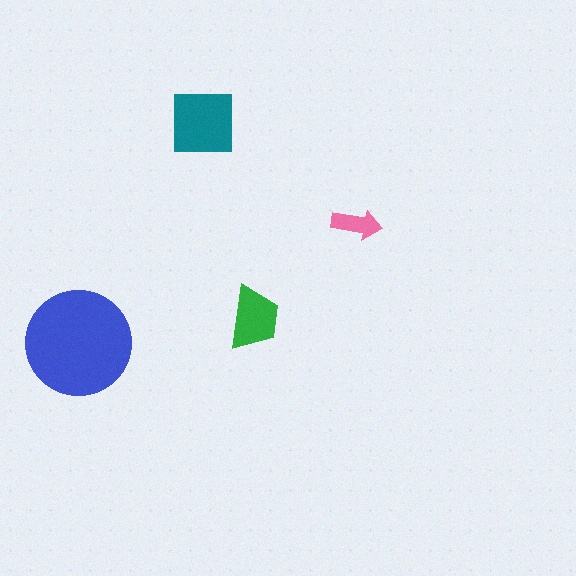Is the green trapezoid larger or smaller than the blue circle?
Smaller.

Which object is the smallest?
The pink arrow.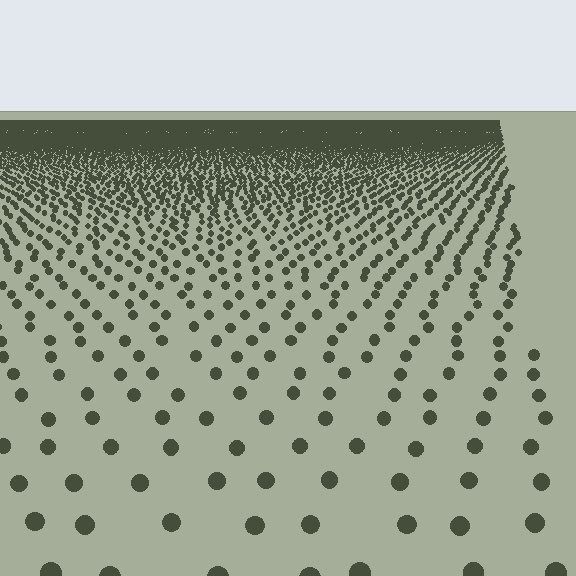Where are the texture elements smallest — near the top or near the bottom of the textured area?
Near the top.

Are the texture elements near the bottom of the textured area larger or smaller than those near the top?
Larger. Near the bottom, elements are closer to the viewer and appear at a bigger on-screen size.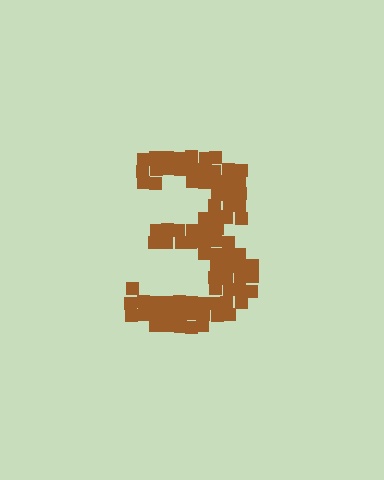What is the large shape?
The large shape is the digit 3.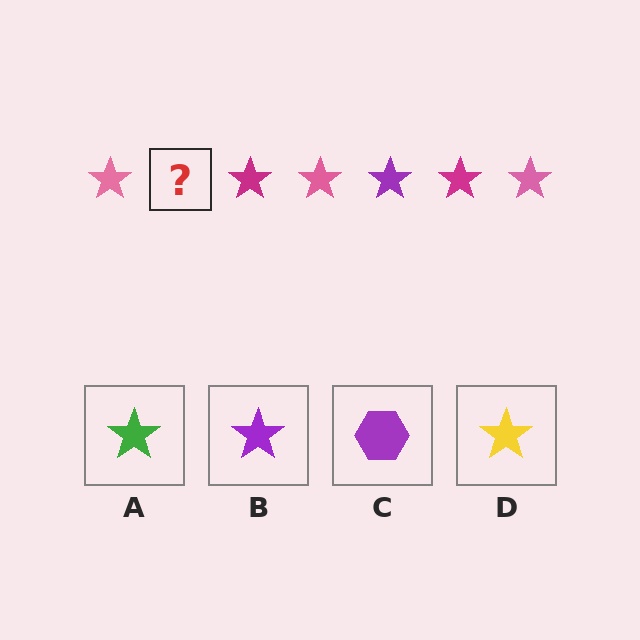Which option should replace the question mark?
Option B.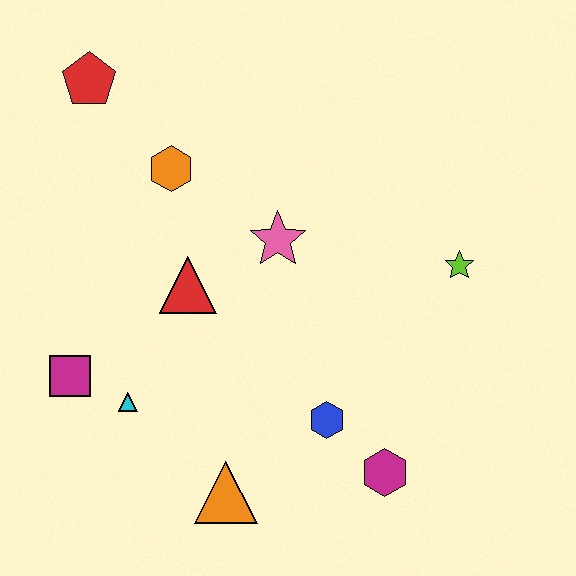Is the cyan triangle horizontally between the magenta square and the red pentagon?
No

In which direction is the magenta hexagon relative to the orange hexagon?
The magenta hexagon is below the orange hexagon.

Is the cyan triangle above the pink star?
No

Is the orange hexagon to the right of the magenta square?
Yes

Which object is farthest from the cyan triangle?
The lime star is farthest from the cyan triangle.